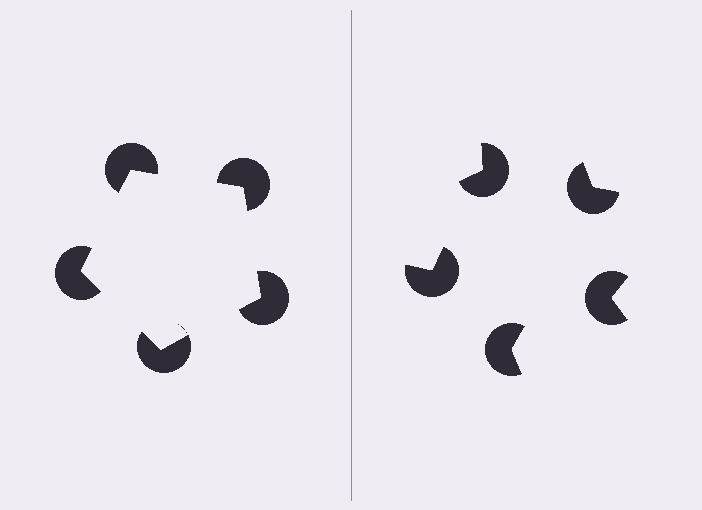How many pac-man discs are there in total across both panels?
10 — 5 on each side.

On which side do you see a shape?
An illusory pentagon appears on the left side. On the right side the wedge cuts are rotated, so no coherent shape forms.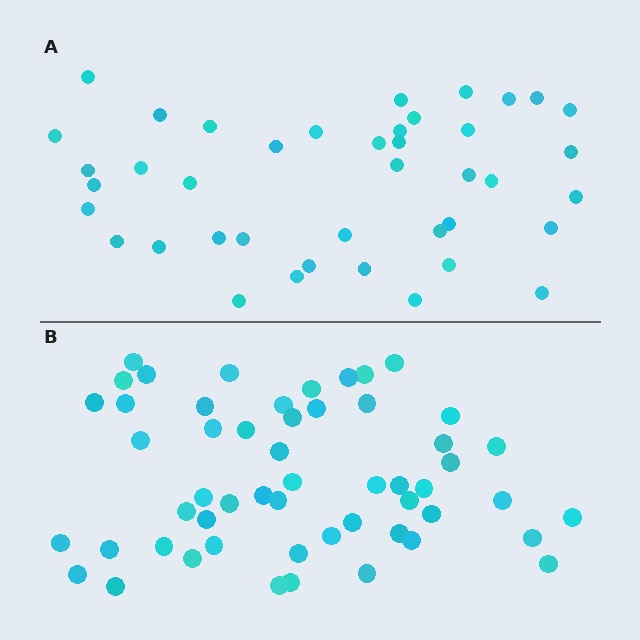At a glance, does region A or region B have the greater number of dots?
Region B (the bottom region) has more dots.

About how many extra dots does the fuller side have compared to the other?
Region B has approximately 15 more dots than region A.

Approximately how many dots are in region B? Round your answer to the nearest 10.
About 50 dots. (The exact count is 54, which rounds to 50.)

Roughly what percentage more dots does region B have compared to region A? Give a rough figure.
About 30% more.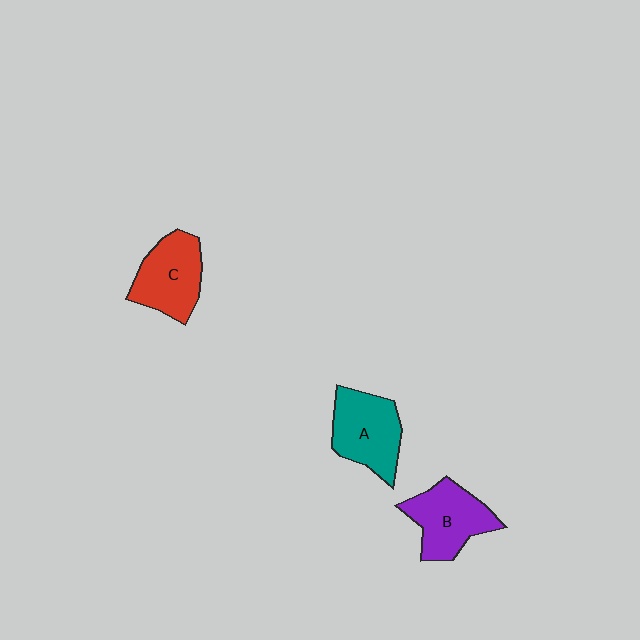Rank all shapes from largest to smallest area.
From largest to smallest: A (teal), B (purple), C (red).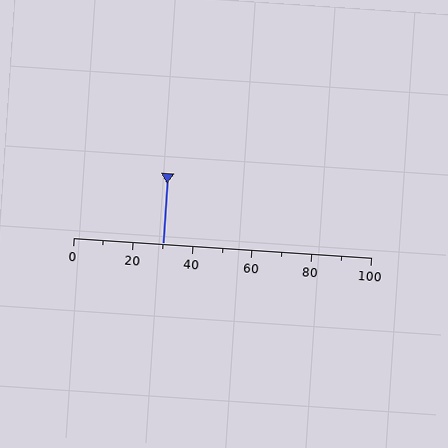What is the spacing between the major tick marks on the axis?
The major ticks are spaced 20 apart.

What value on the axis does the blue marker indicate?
The marker indicates approximately 30.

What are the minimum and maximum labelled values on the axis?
The axis runs from 0 to 100.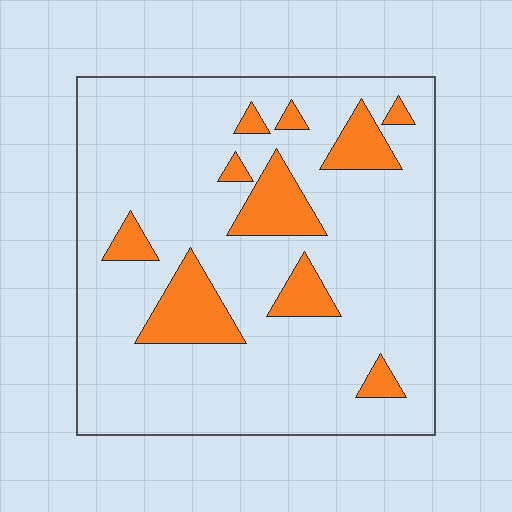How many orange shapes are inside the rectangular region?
10.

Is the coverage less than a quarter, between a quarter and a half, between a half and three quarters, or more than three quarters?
Less than a quarter.